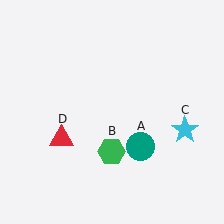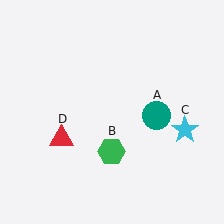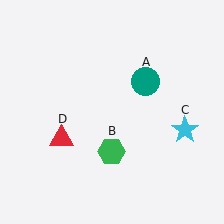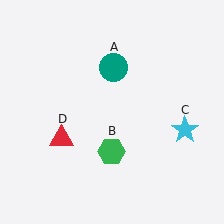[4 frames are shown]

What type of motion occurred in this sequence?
The teal circle (object A) rotated counterclockwise around the center of the scene.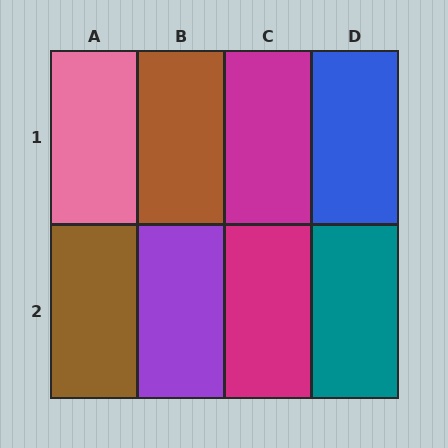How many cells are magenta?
2 cells are magenta.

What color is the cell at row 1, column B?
Brown.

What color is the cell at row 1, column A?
Pink.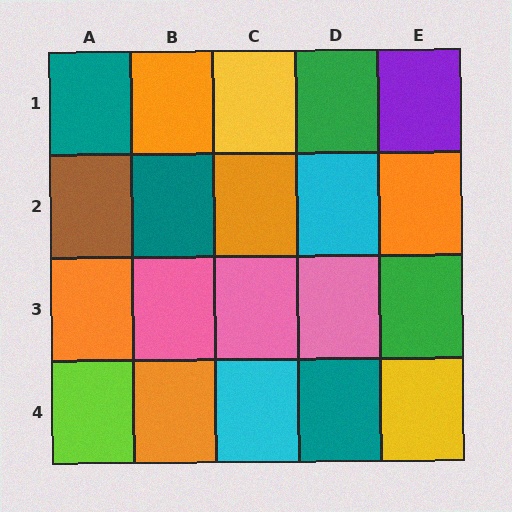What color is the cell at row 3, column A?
Orange.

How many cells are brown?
1 cell is brown.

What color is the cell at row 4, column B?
Orange.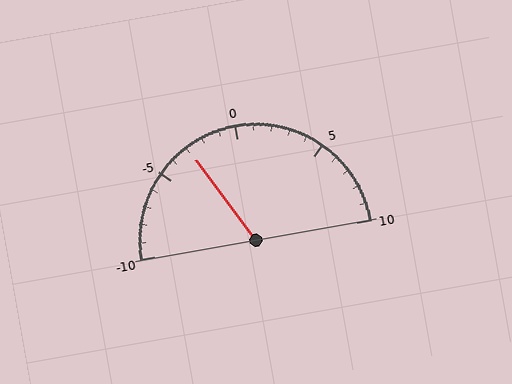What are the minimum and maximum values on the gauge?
The gauge ranges from -10 to 10.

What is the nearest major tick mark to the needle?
The nearest major tick mark is -5.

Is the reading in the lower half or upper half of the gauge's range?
The reading is in the lower half of the range (-10 to 10).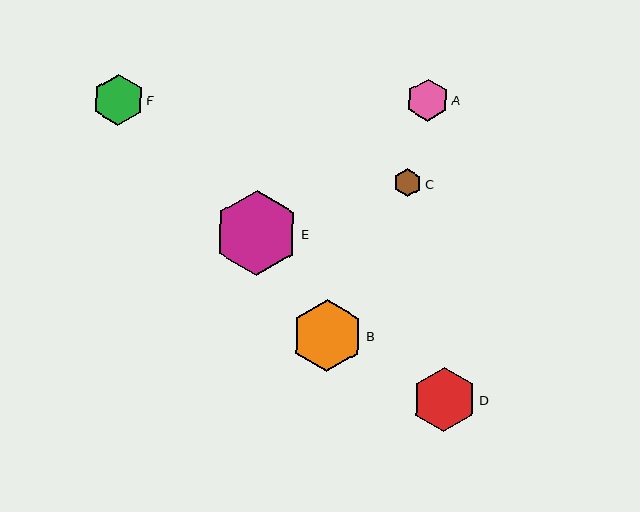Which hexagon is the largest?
Hexagon E is the largest with a size of approximately 84 pixels.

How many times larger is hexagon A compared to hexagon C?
Hexagon A is approximately 1.5 times the size of hexagon C.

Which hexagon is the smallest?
Hexagon C is the smallest with a size of approximately 28 pixels.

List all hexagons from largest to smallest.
From largest to smallest: E, B, D, F, A, C.